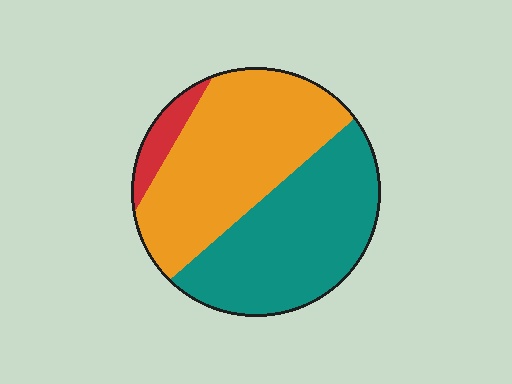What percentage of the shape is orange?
Orange covers about 50% of the shape.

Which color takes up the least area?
Red, at roughly 5%.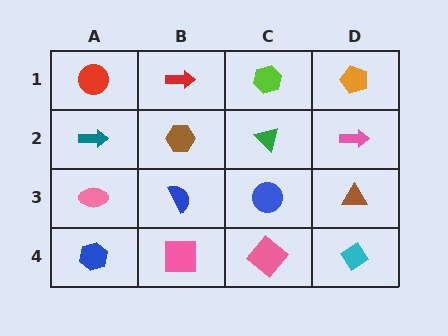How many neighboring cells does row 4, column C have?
3.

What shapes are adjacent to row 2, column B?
A red arrow (row 1, column B), a blue semicircle (row 3, column B), a teal arrow (row 2, column A), a green triangle (row 2, column C).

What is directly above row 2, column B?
A red arrow.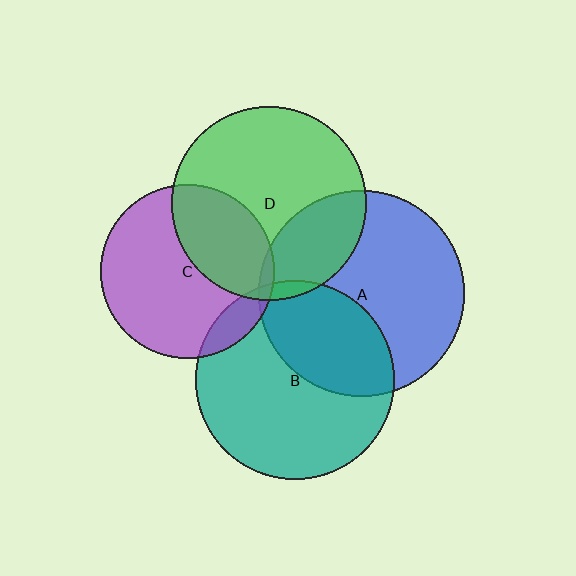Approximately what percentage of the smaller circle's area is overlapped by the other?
Approximately 5%.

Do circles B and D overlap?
Yes.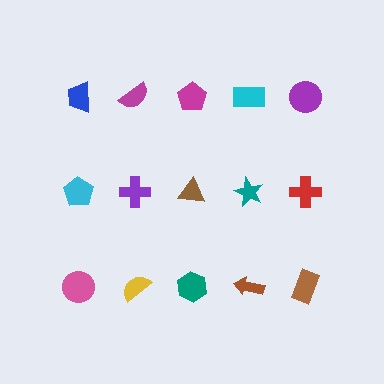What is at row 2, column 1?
A cyan pentagon.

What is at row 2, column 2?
A purple cross.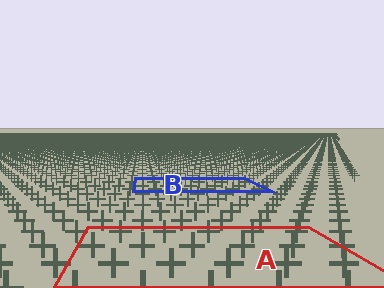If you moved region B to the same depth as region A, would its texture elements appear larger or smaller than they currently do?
They would appear larger. At a closer depth, the same texture elements are projected at a bigger on-screen size.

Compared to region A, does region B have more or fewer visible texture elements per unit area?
Region B has more texture elements per unit area — they are packed more densely because it is farther away.